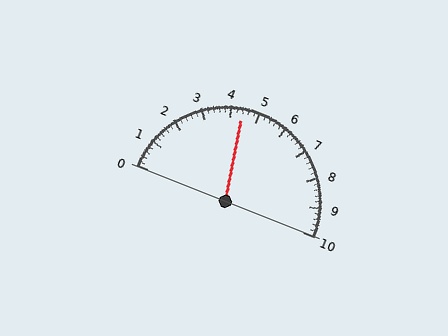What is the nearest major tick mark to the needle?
The nearest major tick mark is 4.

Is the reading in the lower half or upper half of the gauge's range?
The reading is in the lower half of the range (0 to 10).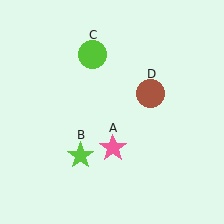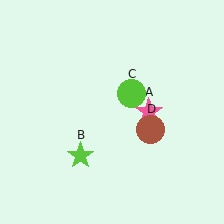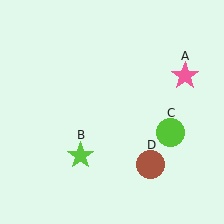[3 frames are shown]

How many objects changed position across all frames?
3 objects changed position: pink star (object A), lime circle (object C), brown circle (object D).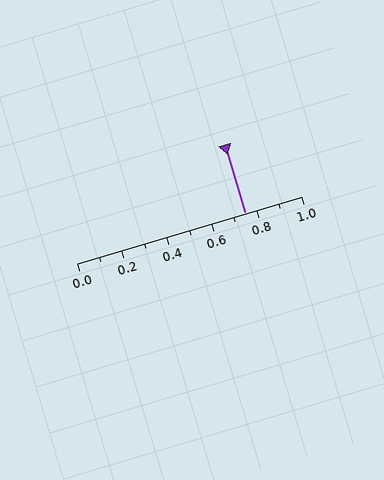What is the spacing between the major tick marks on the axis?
The major ticks are spaced 0.2 apart.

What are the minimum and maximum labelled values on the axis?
The axis runs from 0.0 to 1.0.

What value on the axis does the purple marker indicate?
The marker indicates approximately 0.75.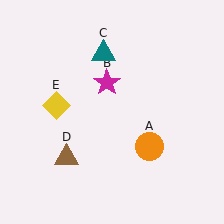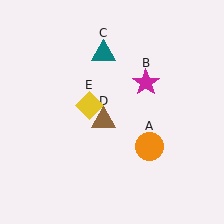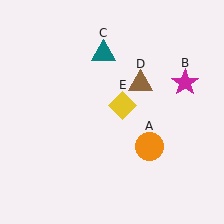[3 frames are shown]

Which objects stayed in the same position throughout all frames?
Orange circle (object A) and teal triangle (object C) remained stationary.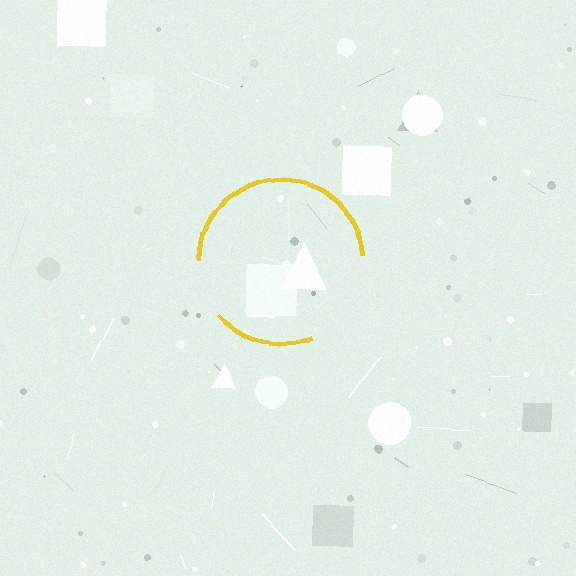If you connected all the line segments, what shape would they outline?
They would outline a circle.